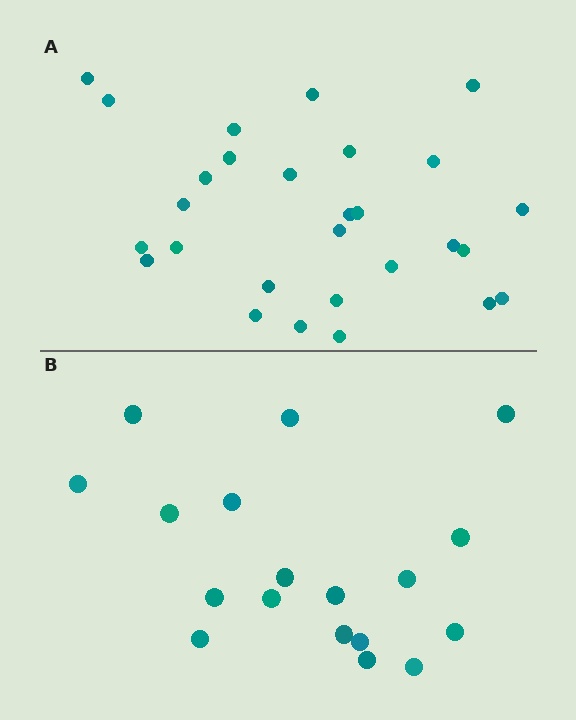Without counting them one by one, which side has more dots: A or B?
Region A (the top region) has more dots.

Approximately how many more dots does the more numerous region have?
Region A has roughly 10 or so more dots than region B.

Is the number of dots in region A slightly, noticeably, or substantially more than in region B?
Region A has substantially more. The ratio is roughly 1.6 to 1.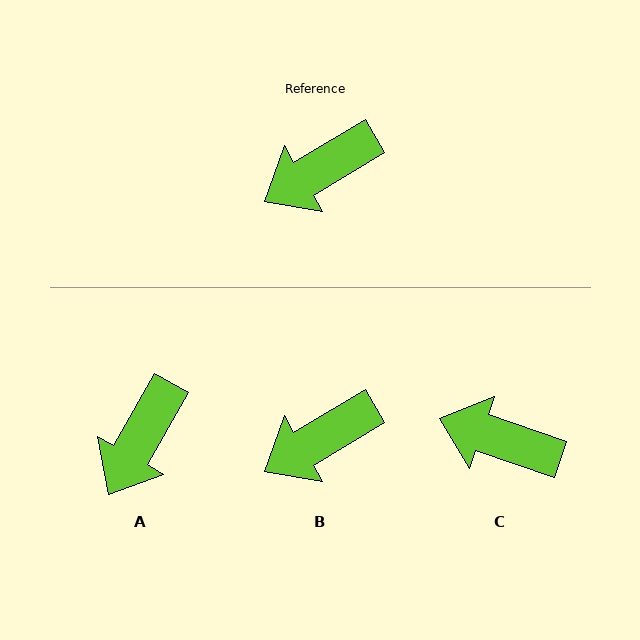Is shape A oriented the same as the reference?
No, it is off by about 30 degrees.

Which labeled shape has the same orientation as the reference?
B.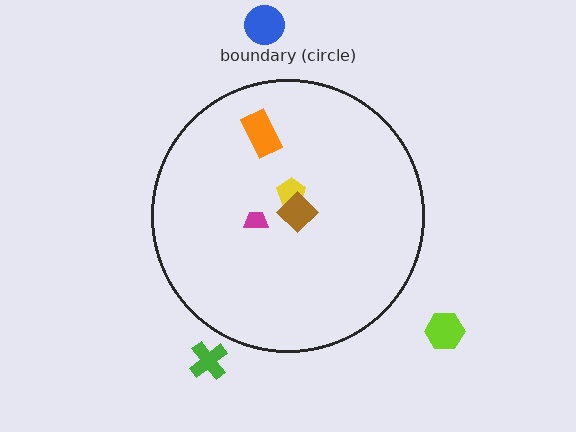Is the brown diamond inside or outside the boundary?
Inside.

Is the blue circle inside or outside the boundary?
Outside.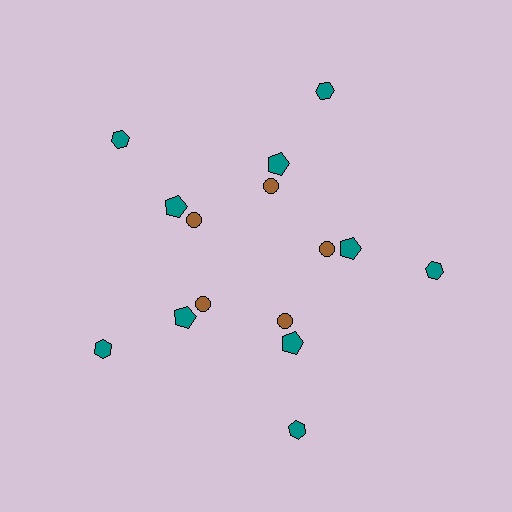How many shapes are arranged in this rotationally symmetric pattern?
There are 15 shapes, arranged in 5 groups of 3.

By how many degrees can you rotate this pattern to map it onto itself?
The pattern maps onto itself every 72 degrees of rotation.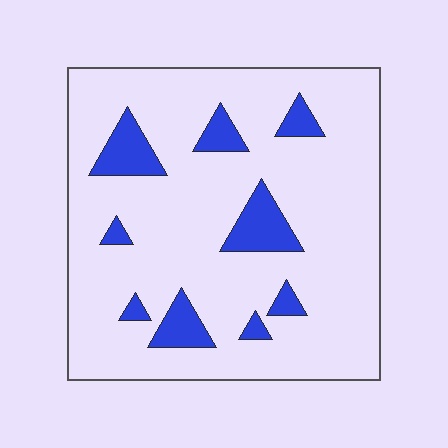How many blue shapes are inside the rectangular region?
9.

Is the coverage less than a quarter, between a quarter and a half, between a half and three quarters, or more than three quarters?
Less than a quarter.